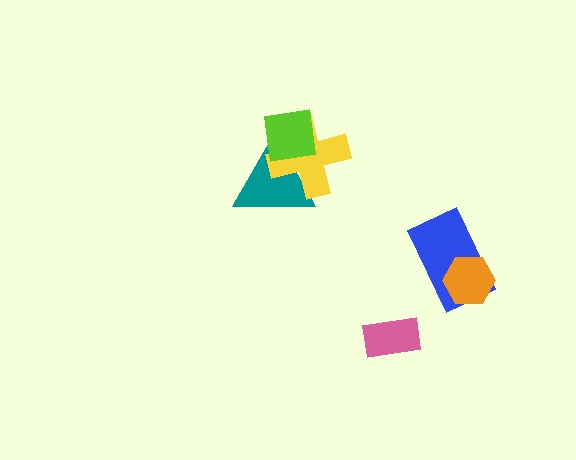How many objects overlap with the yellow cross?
2 objects overlap with the yellow cross.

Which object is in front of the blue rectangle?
The orange hexagon is in front of the blue rectangle.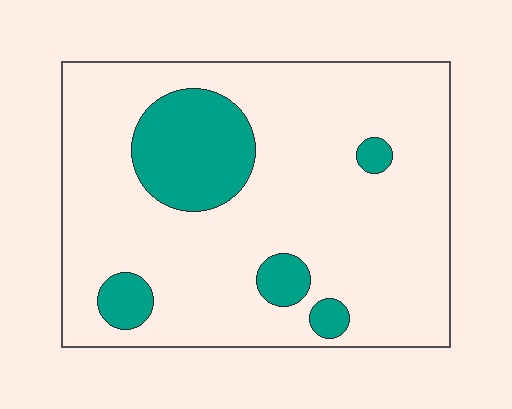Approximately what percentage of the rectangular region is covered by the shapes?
Approximately 15%.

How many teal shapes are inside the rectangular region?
5.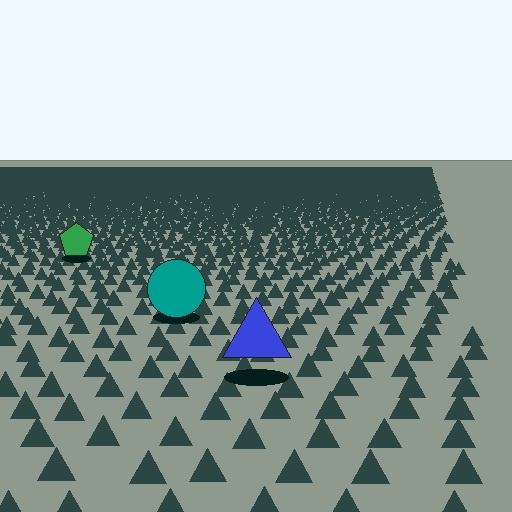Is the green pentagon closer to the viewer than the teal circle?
No. The teal circle is closer — you can tell from the texture gradient: the ground texture is coarser near it.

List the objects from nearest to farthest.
From nearest to farthest: the blue triangle, the teal circle, the green pentagon.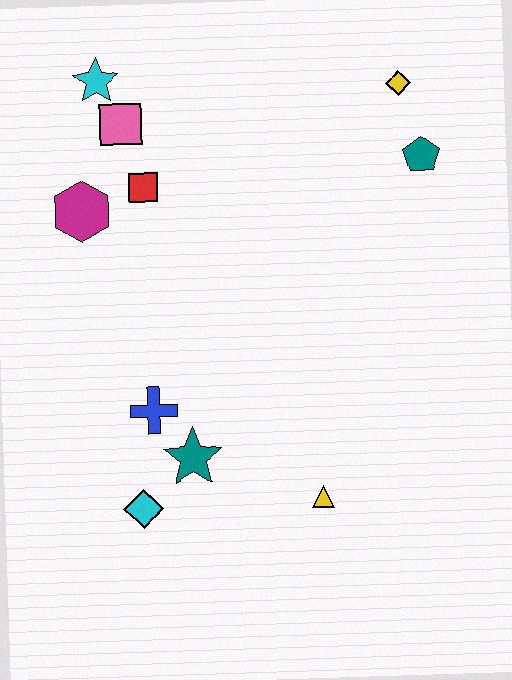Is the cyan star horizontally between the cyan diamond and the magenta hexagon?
Yes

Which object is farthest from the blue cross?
The yellow diamond is farthest from the blue cross.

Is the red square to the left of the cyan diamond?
No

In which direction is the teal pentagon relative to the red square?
The teal pentagon is to the right of the red square.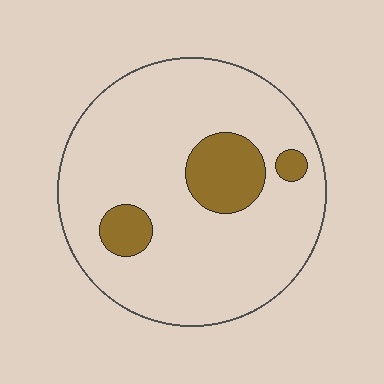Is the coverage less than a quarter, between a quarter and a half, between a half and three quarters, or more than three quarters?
Less than a quarter.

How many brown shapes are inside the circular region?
3.